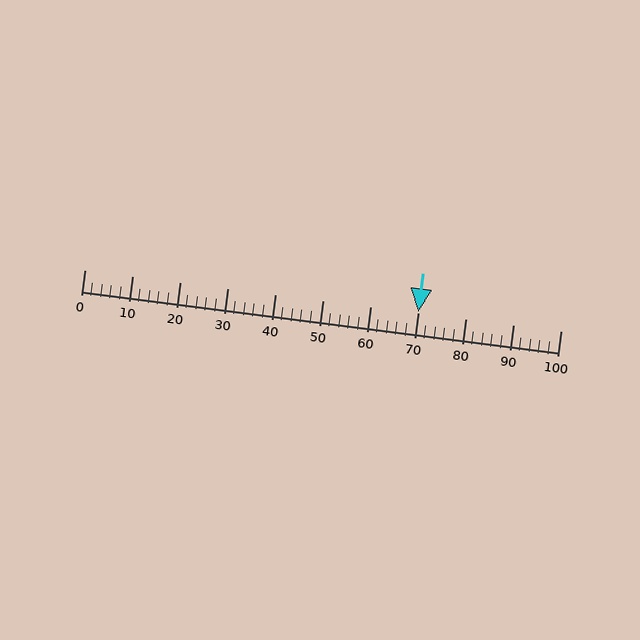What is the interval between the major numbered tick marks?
The major tick marks are spaced 10 units apart.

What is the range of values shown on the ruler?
The ruler shows values from 0 to 100.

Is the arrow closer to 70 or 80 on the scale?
The arrow is closer to 70.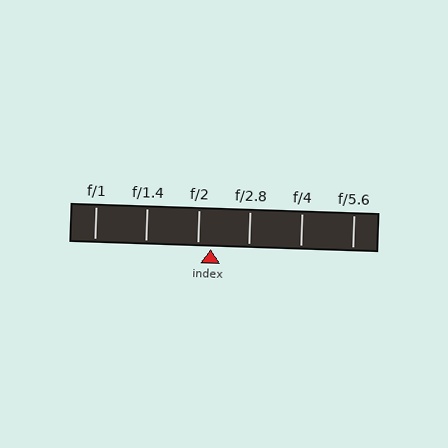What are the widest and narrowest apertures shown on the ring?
The widest aperture shown is f/1 and the narrowest is f/5.6.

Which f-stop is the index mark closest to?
The index mark is closest to f/2.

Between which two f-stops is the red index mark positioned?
The index mark is between f/2 and f/2.8.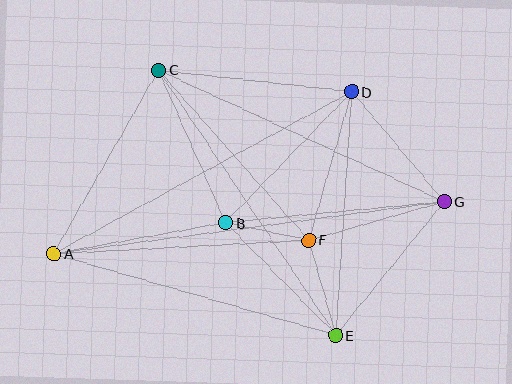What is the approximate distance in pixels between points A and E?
The distance between A and E is approximately 293 pixels.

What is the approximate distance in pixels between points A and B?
The distance between A and B is approximately 175 pixels.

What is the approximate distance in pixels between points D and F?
The distance between D and F is approximately 154 pixels.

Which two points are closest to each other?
Points B and F are closest to each other.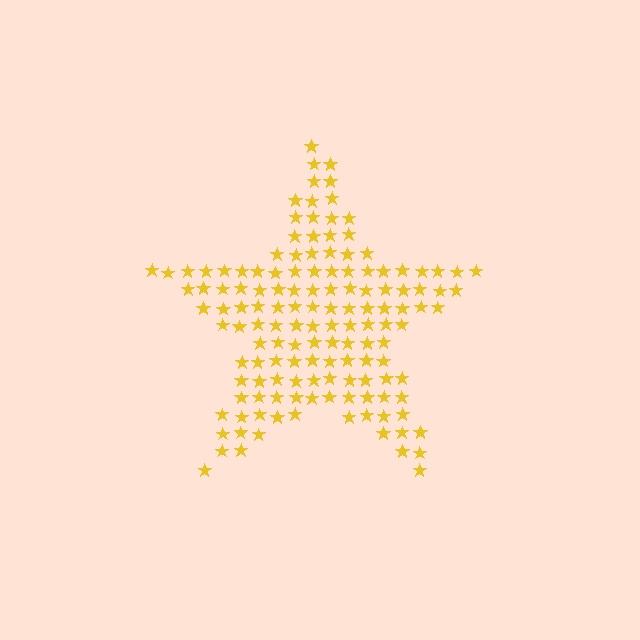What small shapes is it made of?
It is made of small stars.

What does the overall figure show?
The overall figure shows a star.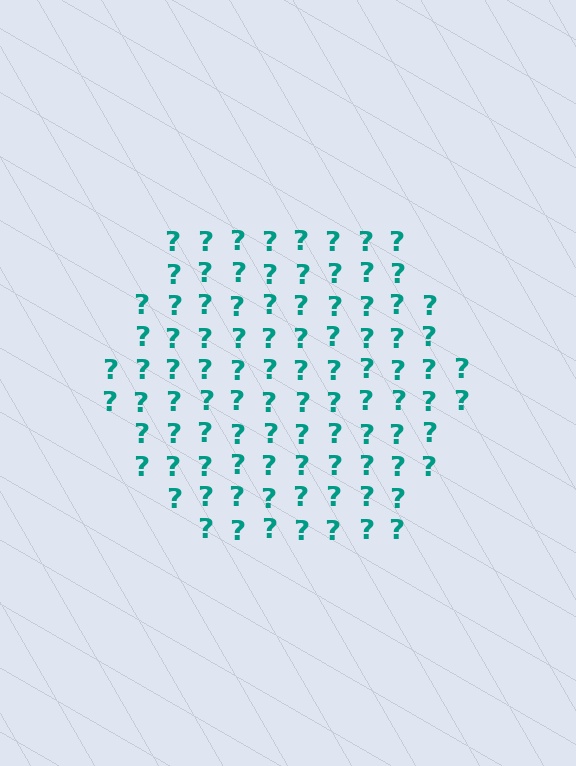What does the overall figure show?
The overall figure shows a hexagon.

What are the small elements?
The small elements are question marks.